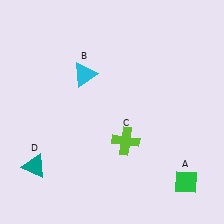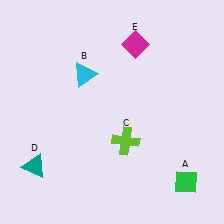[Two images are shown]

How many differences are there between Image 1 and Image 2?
There is 1 difference between the two images.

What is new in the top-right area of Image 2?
A magenta diamond (E) was added in the top-right area of Image 2.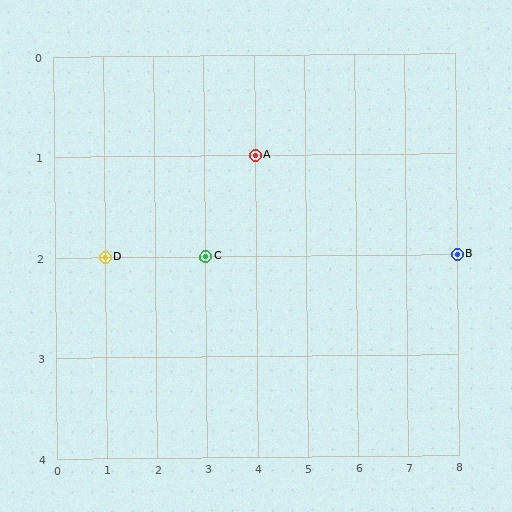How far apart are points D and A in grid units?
Points D and A are 3 columns and 1 row apart (about 3.2 grid units diagonally).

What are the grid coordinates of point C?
Point C is at grid coordinates (3, 2).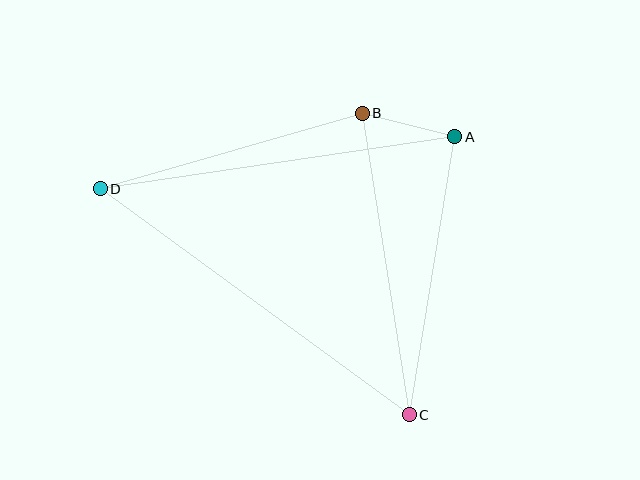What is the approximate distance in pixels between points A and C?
The distance between A and C is approximately 282 pixels.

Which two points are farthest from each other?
Points C and D are farthest from each other.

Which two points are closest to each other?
Points A and B are closest to each other.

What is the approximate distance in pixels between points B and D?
The distance between B and D is approximately 273 pixels.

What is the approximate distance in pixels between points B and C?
The distance between B and C is approximately 305 pixels.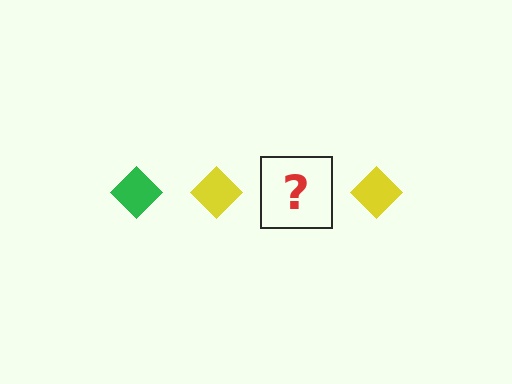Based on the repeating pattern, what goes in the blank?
The blank should be a green diamond.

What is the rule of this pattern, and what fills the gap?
The rule is that the pattern cycles through green, yellow diamonds. The gap should be filled with a green diamond.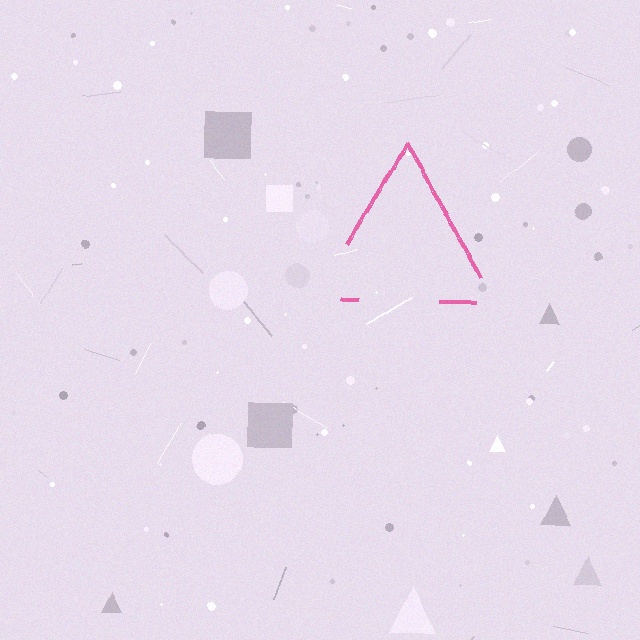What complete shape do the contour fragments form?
The contour fragments form a triangle.